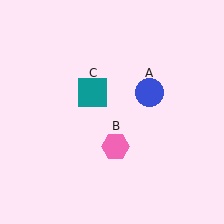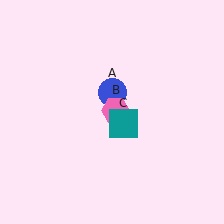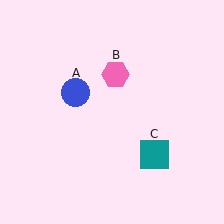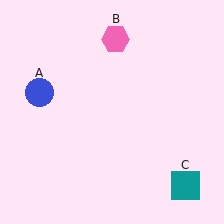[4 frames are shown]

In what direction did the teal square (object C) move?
The teal square (object C) moved down and to the right.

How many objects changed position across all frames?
3 objects changed position: blue circle (object A), pink hexagon (object B), teal square (object C).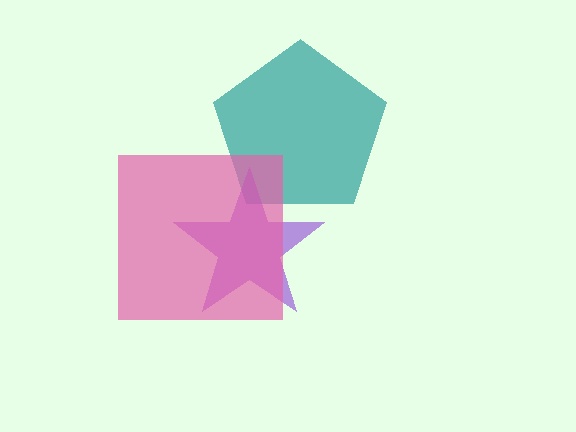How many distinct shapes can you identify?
There are 3 distinct shapes: a teal pentagon, a purple star, a pink square.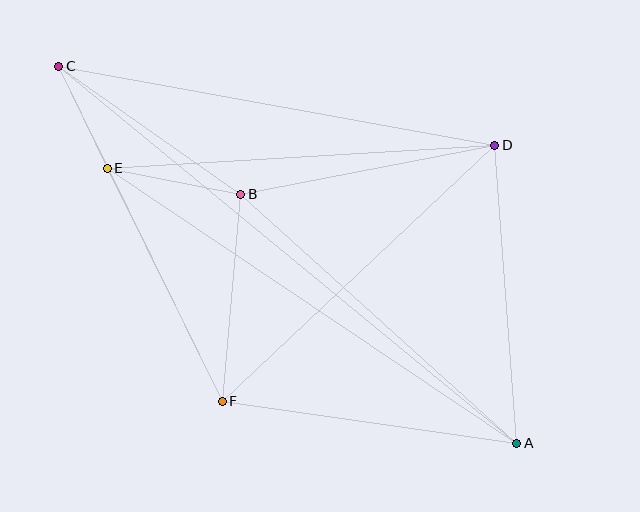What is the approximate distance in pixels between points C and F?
The distance between C and F is approximately 373 pixels.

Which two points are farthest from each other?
Points A and C are farthest from each other.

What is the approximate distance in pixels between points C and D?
The distance between C and D is approximately 443 pixels.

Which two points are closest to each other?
Points C and E are closest to each other.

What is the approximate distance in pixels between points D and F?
The distance between D and F is approximately 374 pixels.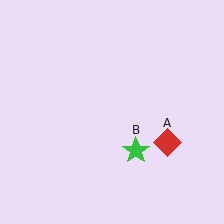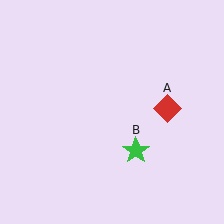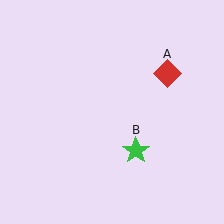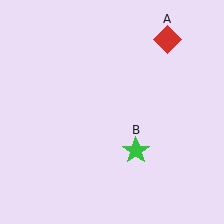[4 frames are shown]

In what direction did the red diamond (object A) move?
The red diamond (object A) moved up.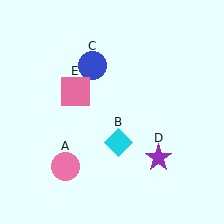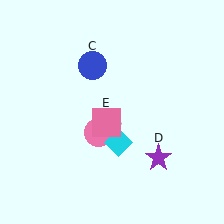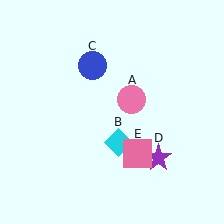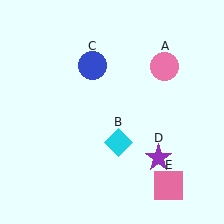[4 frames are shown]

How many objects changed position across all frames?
2 objects changed position: pink circle (object A), pink square (object E).